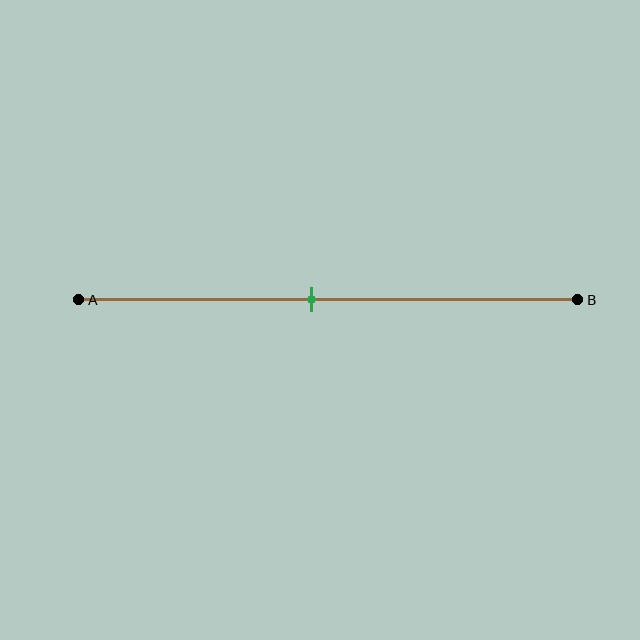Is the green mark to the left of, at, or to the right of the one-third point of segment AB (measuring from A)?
The green mark is to the right of the one-third point of segment AB.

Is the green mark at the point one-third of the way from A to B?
No, the mark is at about 45% from A, not at the 33% one-third point.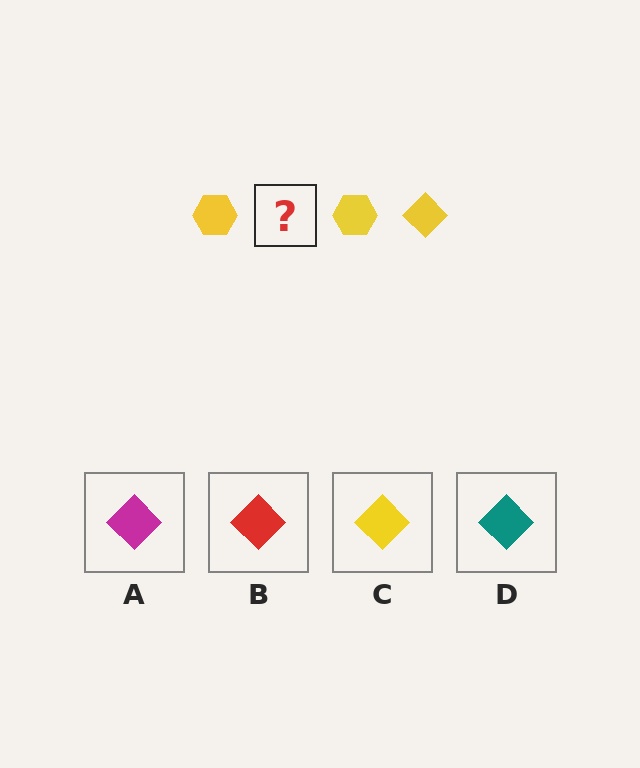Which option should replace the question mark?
Option C.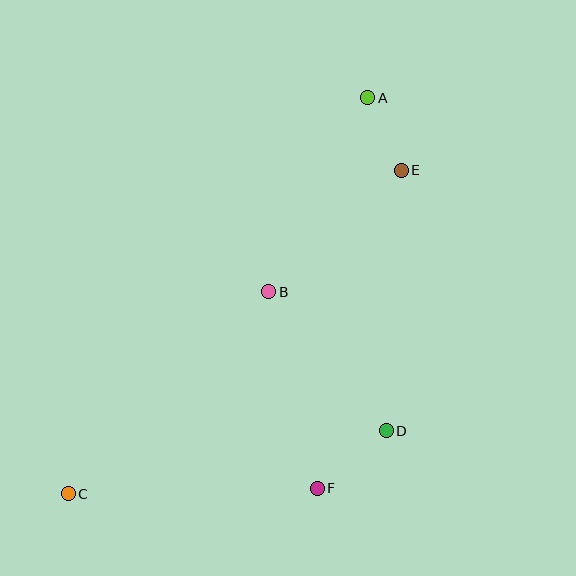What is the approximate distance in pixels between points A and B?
The distance between A and B is approximately 218 pixels.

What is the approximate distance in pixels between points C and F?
The distance between C and F is approximately 249 pixels.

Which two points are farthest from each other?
Points A and C are farthest from each other.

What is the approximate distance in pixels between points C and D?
The distance between C and D is approximately 325 pixels.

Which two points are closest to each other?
Points A and E are closest to each other.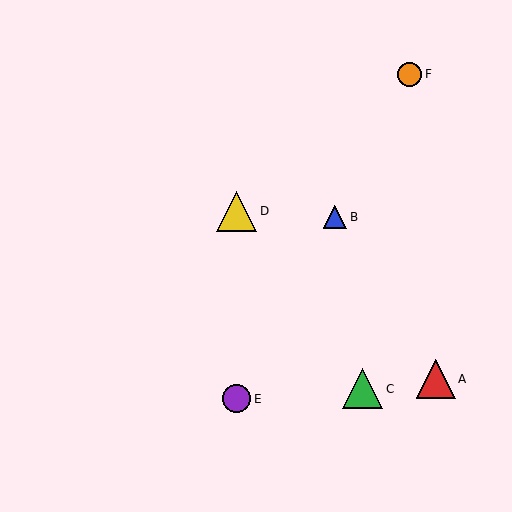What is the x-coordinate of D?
Object D is at x≈237.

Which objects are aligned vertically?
Objects D, E are aligned vertically.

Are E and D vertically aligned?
Yes, both are at x≈237.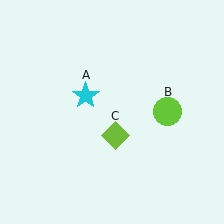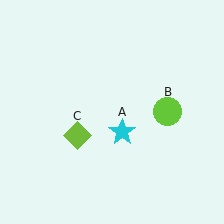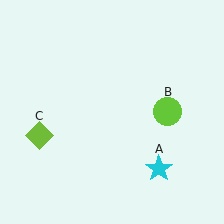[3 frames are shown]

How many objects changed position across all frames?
2 objects changed position: cyan star (object A), lime diamond (object C).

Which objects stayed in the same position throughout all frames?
Lime circle (object B) remained stationary.